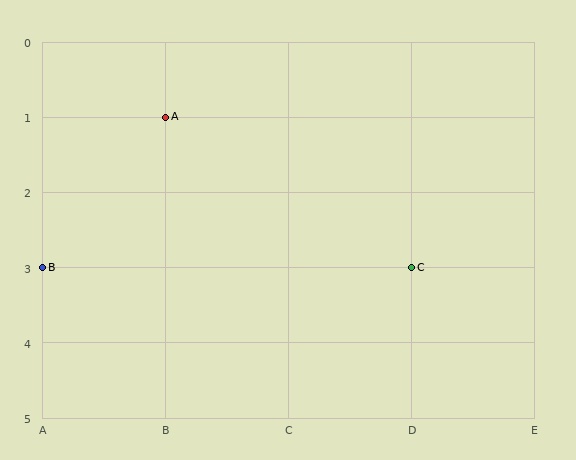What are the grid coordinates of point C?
Point C is at grid coordinates (D, 3).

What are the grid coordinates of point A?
Point A is at grid coordinates (B, 1).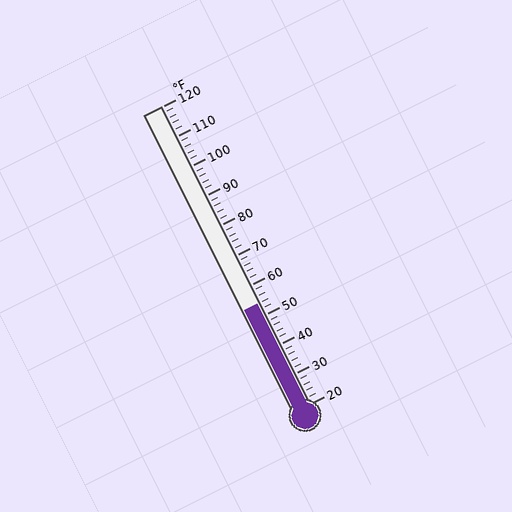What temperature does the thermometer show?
The thermometer shows approximately 54°F.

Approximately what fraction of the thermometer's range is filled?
The thermometer is filled to approximately 35% of its range.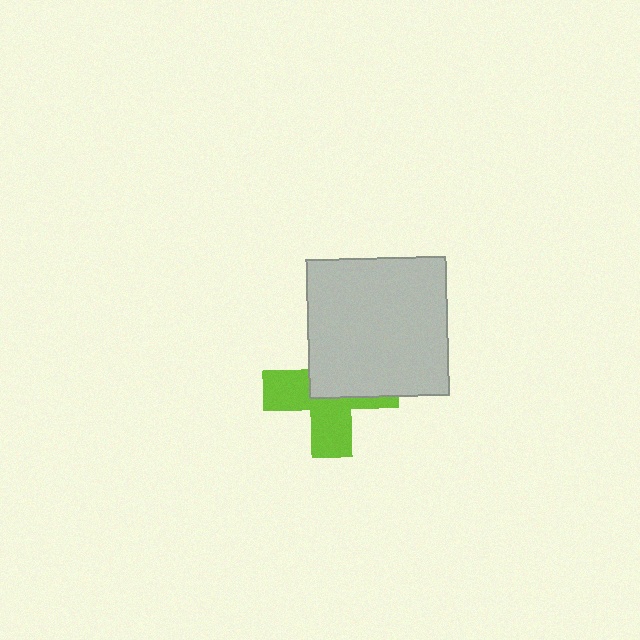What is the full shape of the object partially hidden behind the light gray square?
The partially hidden object is a lime cross.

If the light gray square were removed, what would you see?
You would see the complete lime cross.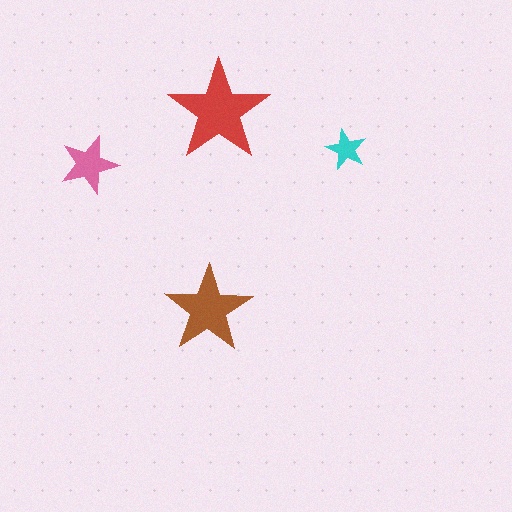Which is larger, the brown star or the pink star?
The brown one.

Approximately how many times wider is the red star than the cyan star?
About 2.5 times wider.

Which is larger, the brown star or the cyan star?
The brown one.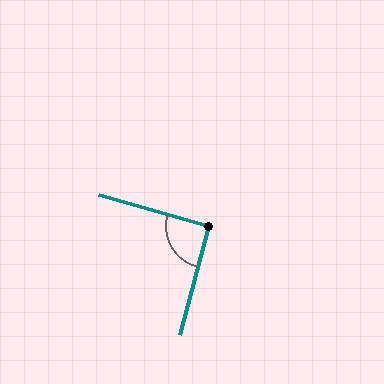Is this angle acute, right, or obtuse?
It is approximately a right angle.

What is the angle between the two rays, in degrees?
Approximately 91 degrees.